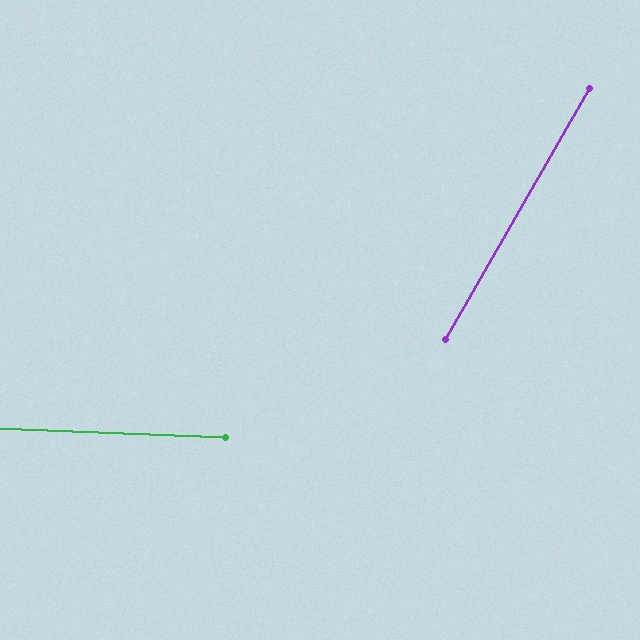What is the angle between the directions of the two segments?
Approximately 62 degrees.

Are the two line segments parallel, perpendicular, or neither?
Neither parallel nor perpendicular — they differ by about 62°.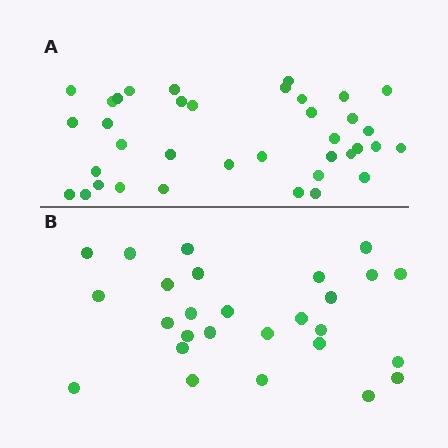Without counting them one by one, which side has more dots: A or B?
Region A (the top region) has more dots.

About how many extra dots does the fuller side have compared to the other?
Region A has roughly 10 or so more dots than region B.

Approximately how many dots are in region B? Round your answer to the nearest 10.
About 30 dots. (The exact count is 27, which rounds to 30.)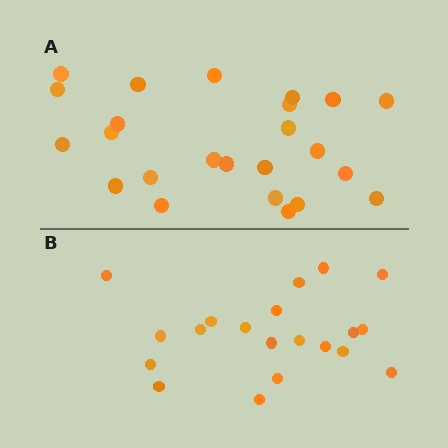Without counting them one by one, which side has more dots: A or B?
Region A (the top region) has more dots.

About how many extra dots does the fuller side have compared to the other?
Region A has about 4 more dots than region B.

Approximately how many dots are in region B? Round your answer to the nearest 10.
About 20 dots.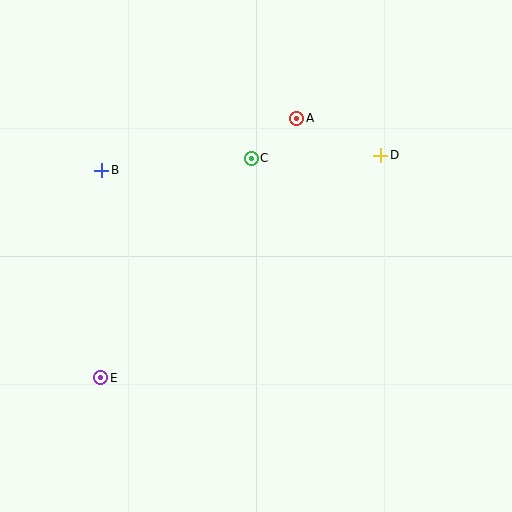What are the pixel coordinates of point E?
Point E is at (101, 378).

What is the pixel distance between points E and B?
The distance between E and B is 207 pixels.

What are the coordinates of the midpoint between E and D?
The midpoint between E and D is at (241, 266).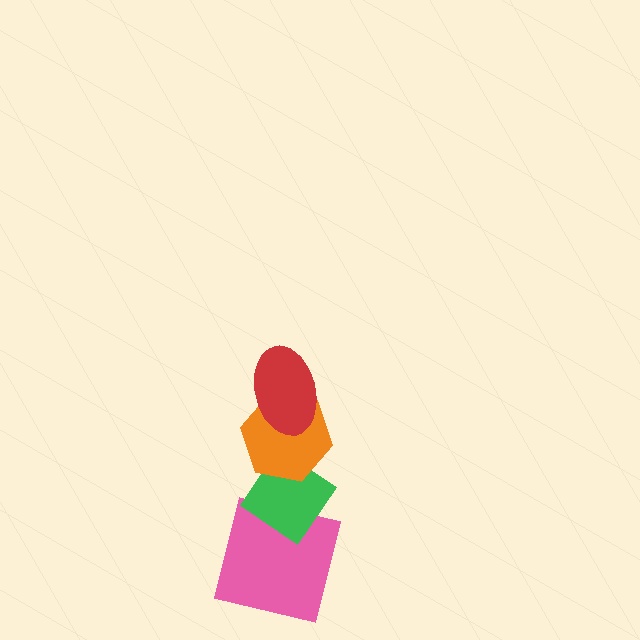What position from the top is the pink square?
The pink square is 4th from the top.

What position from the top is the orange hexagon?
The orange hexagon is 2nd from the top.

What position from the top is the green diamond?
The green diamond is 3rd from the top.